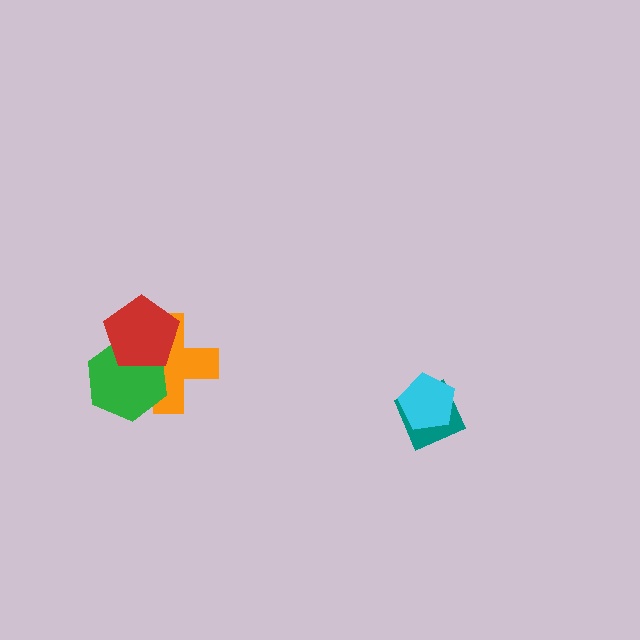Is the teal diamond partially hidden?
Yes, it is partially covered by another shape.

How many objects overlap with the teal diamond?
1 object overlaps with the teal diamond.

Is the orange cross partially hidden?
Yes, it is partially covered by another shape.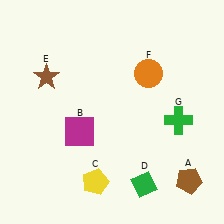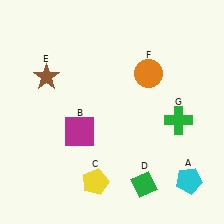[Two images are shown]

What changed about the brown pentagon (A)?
In Image 1, A is brown. In Image 2, it changed to cyan.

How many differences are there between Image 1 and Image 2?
There is 1 difference between the two images.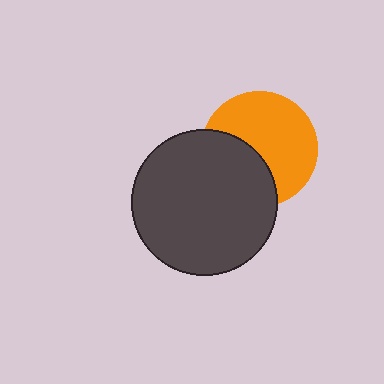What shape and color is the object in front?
The object in front is a dark gray circle.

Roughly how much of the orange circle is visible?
About half of it is visible (roughly 62%).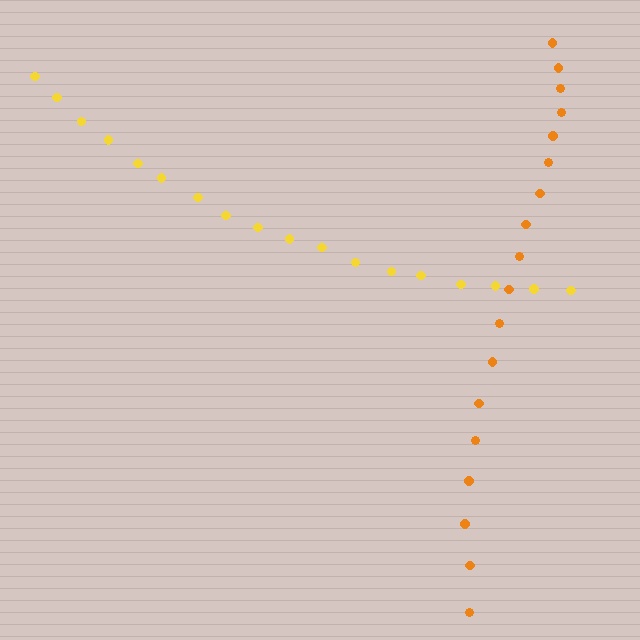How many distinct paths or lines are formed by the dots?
There are 2 distinct paths.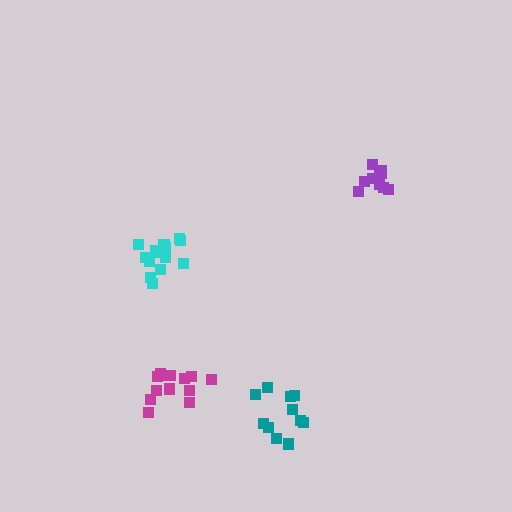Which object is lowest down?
The teal cluster is bottommost.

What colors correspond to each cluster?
The clusters are colored: purple, cyan, magenta, teal.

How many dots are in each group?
Group 1: 10 dots, Group 2: 14 dots, Group 3: 13 dots, Group 4: 11 dots (48 total).